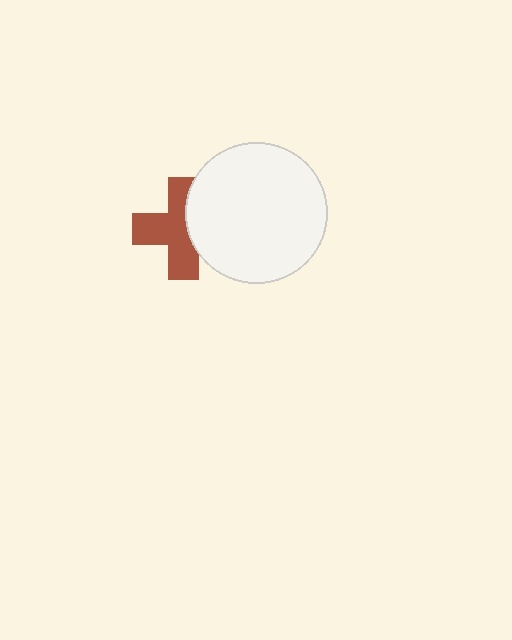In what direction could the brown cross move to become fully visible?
The brown cross could move left. That would shift it out from behind the white circle entirely.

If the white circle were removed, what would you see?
You would see the complete brown cross.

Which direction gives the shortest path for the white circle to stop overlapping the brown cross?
Moving right gives the shortest separation.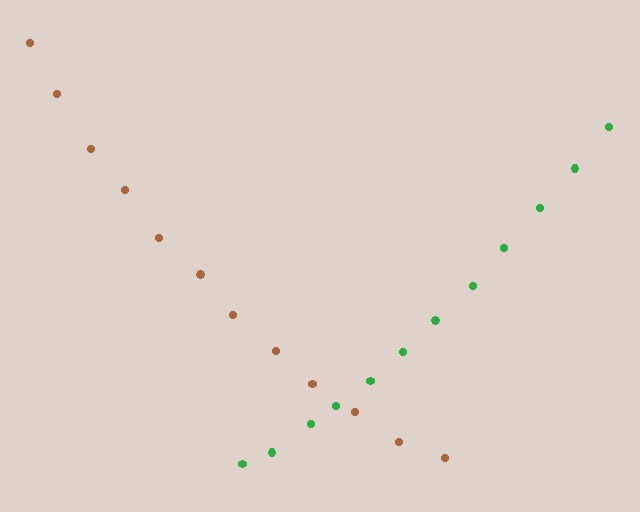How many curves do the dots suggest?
There are 2 distinct paths.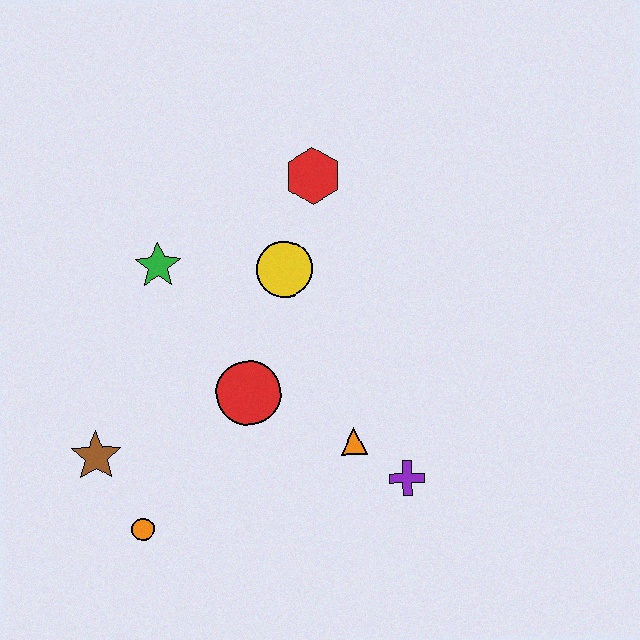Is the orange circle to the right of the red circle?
No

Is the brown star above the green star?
No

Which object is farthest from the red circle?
The red hexagon is farthest from the red circle.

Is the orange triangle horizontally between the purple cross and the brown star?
Yes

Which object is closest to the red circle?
The orange triangle is closest to the red circle.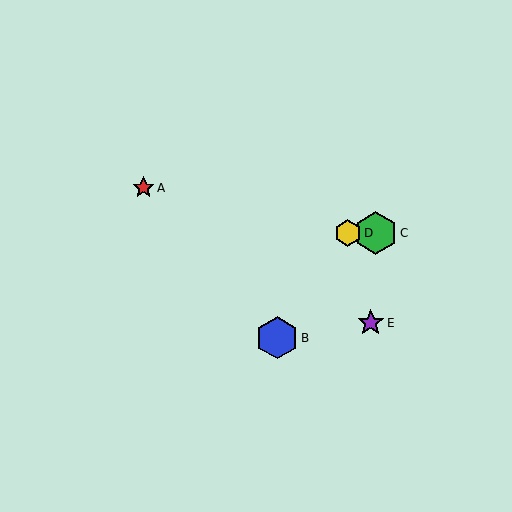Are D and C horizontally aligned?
Yes, both are at y≈233.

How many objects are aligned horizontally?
2 objects (C, D) are aligned horizontally.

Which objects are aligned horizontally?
Objects C, D are aligned horizontally.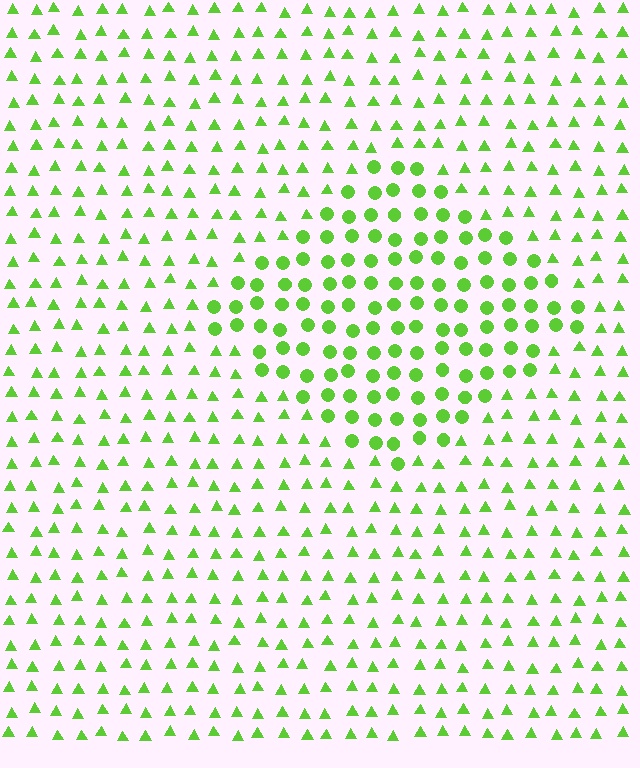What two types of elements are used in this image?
The image uses circles inside the diamond region and triangles outside it.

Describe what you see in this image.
The image is filled with small lime elements arranged in a uniform grid. A diamond-shaped region contains circles, while the surrounding area contains triangles. The boundary is defined purely by the change in element shape.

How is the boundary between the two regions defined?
The boundary is defined by a change in element shape: circles inside vs. triangles outside. All elements share the same color and spacing.